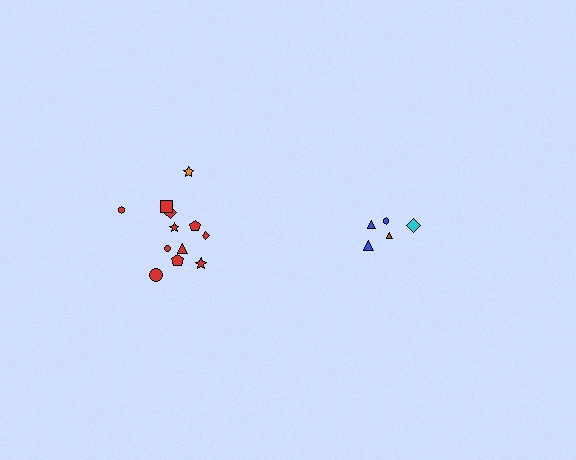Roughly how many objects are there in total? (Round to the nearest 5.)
Roughly 15 objects in total.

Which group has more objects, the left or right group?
The left group.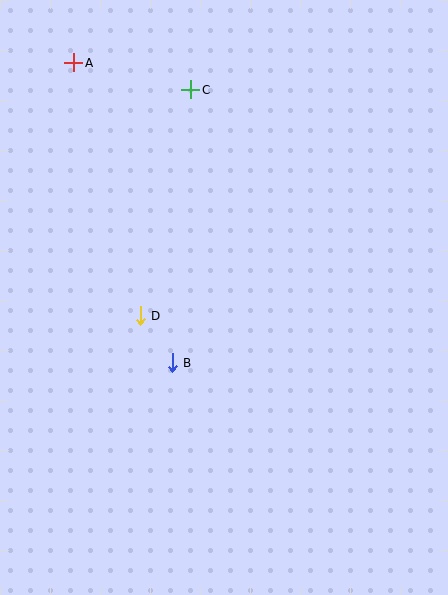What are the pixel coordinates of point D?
Point D is at (140, 316).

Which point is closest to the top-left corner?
Point A is closest to the top-left corner.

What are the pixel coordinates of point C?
Point C is at (191, 90).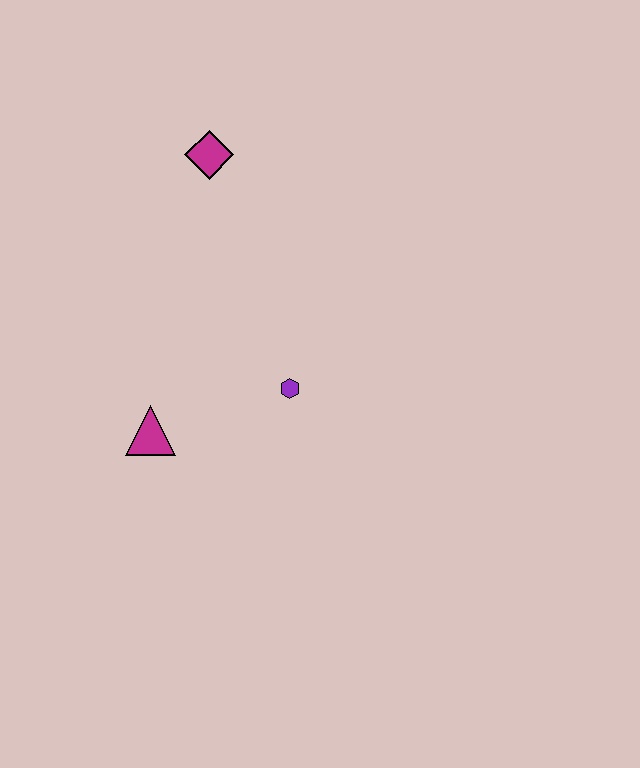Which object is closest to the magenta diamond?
The purple hexagon is closest to the magenta diamond.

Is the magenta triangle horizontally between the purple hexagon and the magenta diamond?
No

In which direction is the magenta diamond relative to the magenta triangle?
The magenta diamond is above the magenta triangle.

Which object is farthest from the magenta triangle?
The magenta diamond is farthest from the magenta triangle.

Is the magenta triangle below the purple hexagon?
Yes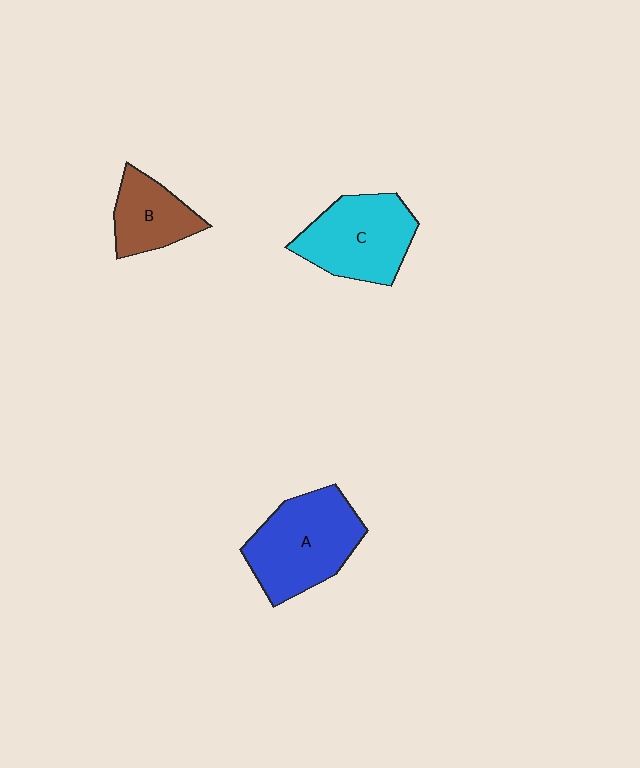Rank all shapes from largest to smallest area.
From largest to smallest: A (blue), C (cyan), B (brown).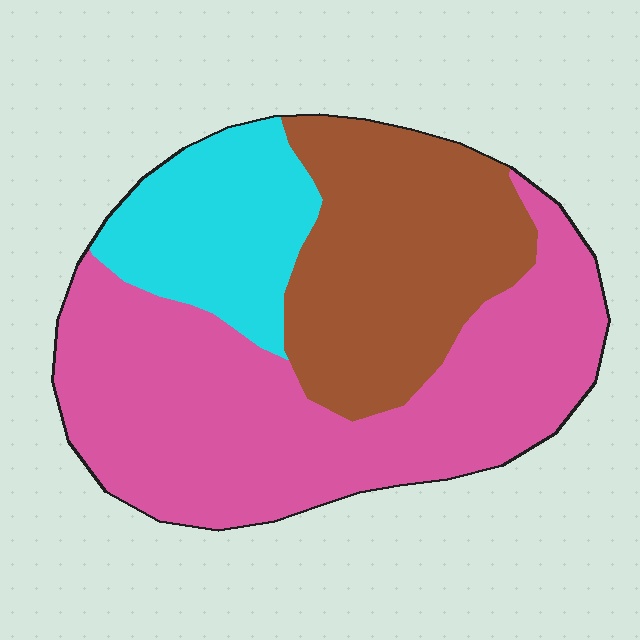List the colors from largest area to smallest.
From largest to smallest: pink, brown, cyan.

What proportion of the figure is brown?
Brown takes up between a quarter and a half of the figure.